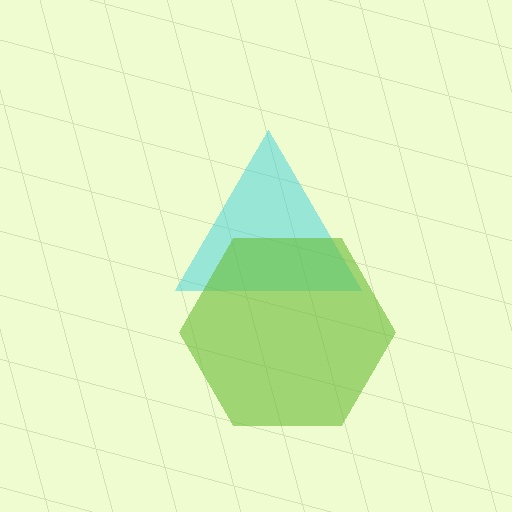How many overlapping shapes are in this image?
There are 2 overlapping shapes in the image.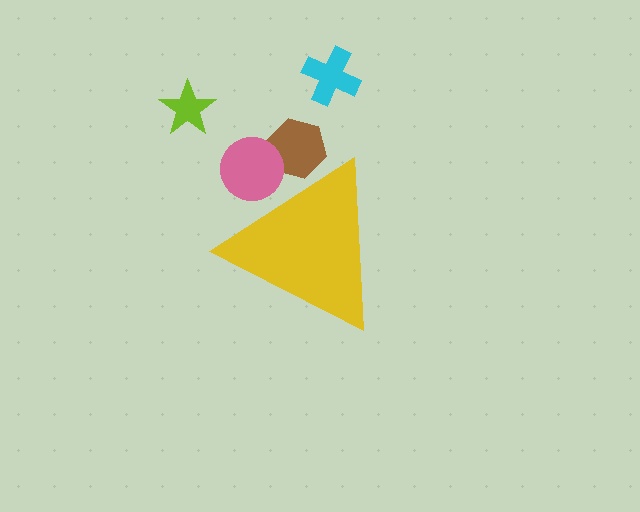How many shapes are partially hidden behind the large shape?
2 shapes are partially hidden.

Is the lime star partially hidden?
No, the lime star is fully visible.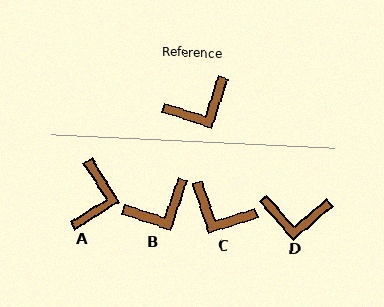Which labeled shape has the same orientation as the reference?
B.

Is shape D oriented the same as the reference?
No, it is off by about 31 degrees.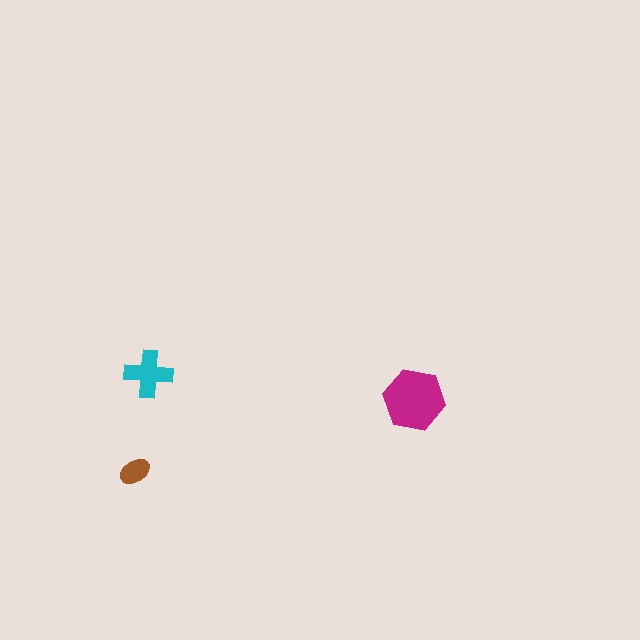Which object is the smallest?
The brown ellipse.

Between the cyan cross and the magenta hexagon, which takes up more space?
The magenta hexagon.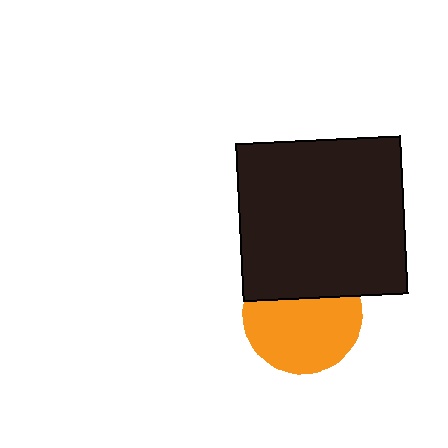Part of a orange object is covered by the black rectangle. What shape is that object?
It is a circle.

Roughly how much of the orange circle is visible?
Most of it is visible (roughly 65%).